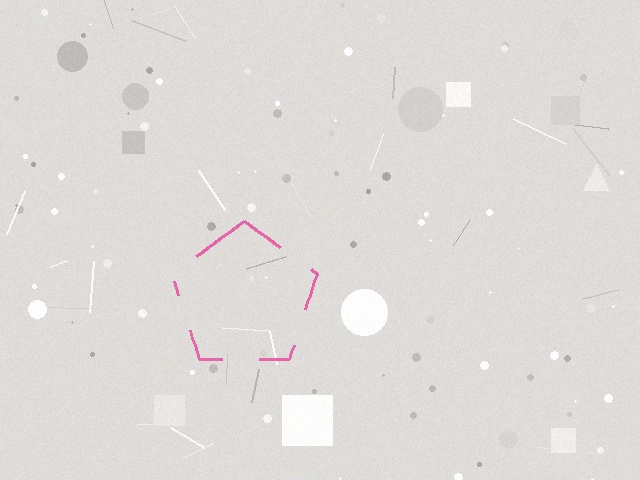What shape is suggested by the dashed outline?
The dashed outline suggests a pentagon.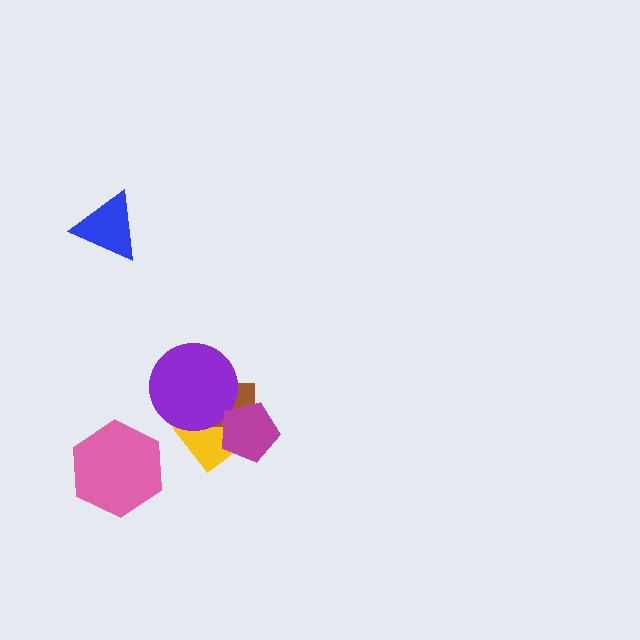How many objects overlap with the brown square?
3 objects overlap with the brown square.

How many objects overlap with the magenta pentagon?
2 objects overlap with the magenta pentagon.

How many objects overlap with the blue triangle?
0 objects overlap with the blue triangle.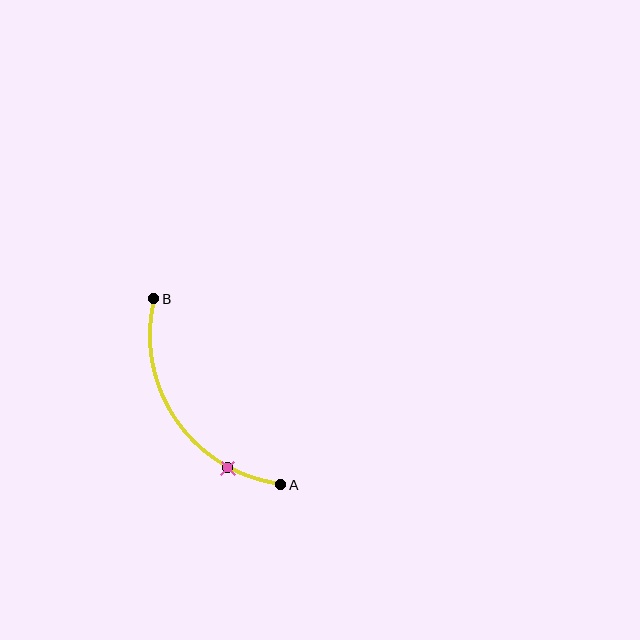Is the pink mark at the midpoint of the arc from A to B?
No. The pink mark lies on the arc but is closer to endpoint A. The arc midpoint would be at the point on the curve equidistant along the arc from both A and B.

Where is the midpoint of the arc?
The arc midpoint is the point on the curve farthest from the straight line joining A and B. It sits below and to the left of that line.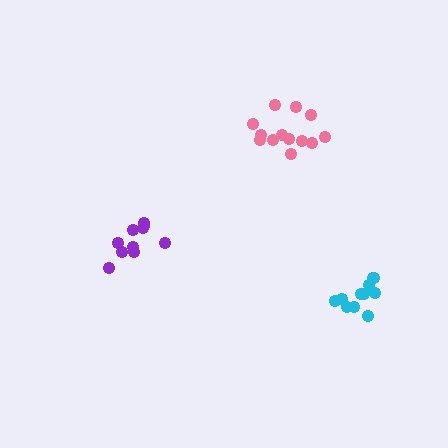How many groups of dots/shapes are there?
There are 3 groups.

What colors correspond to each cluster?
The clusters are colored: cyan, purple, pink.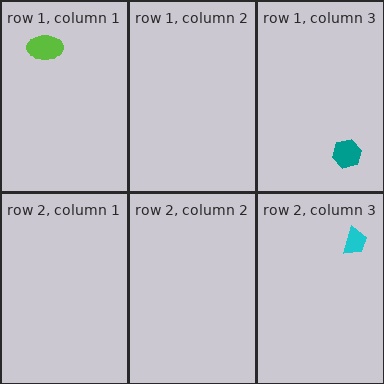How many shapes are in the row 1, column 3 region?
1.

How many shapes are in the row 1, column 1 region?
1.